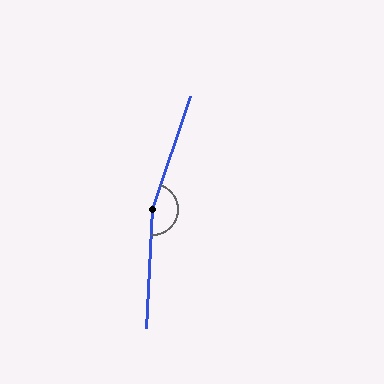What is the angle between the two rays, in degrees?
Approximately 164 degrees.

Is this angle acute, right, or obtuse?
It is obtuse.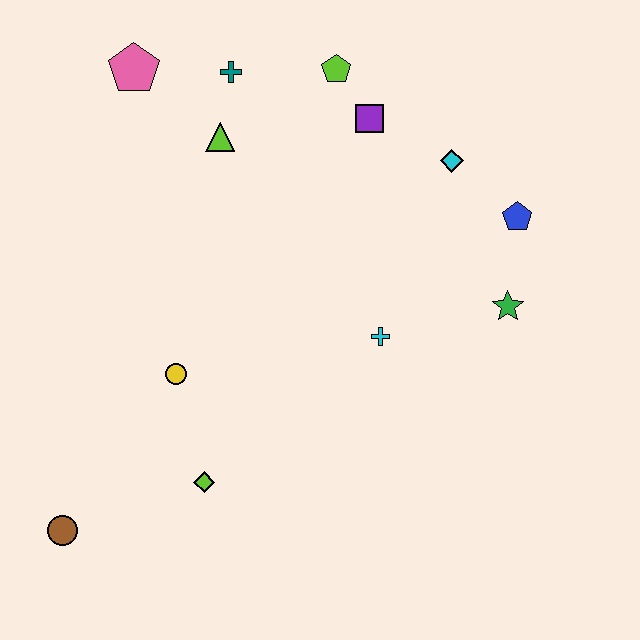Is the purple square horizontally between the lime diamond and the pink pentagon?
No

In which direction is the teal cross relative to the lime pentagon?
The teal cross is to the left of the lime pentagon.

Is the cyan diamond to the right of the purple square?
Yes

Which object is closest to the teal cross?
The lime triangle is closest to the teal cross.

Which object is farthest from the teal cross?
The brown circle is farthest from the teal cross.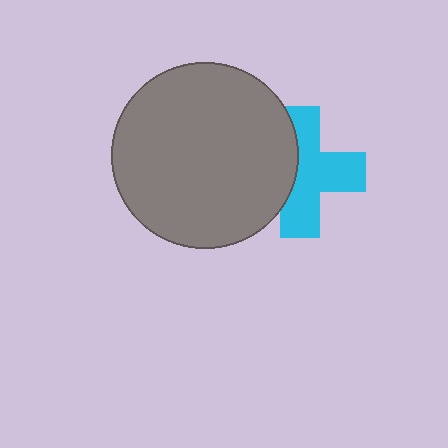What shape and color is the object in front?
The object in front is a gray circle.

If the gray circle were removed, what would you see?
You would see the complete cyan cross.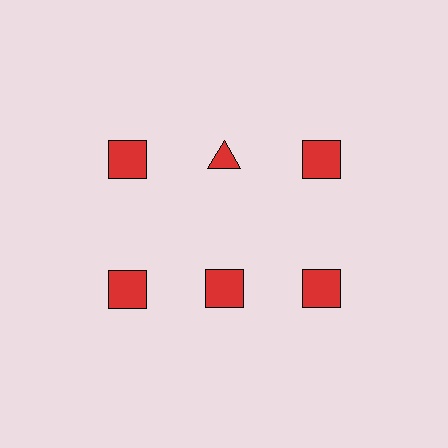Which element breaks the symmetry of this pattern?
The red triangle in the top row, second from left column breaks the symmetry. All other shapes are red squares.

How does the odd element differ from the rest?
It has a different shape: triangle instead of square.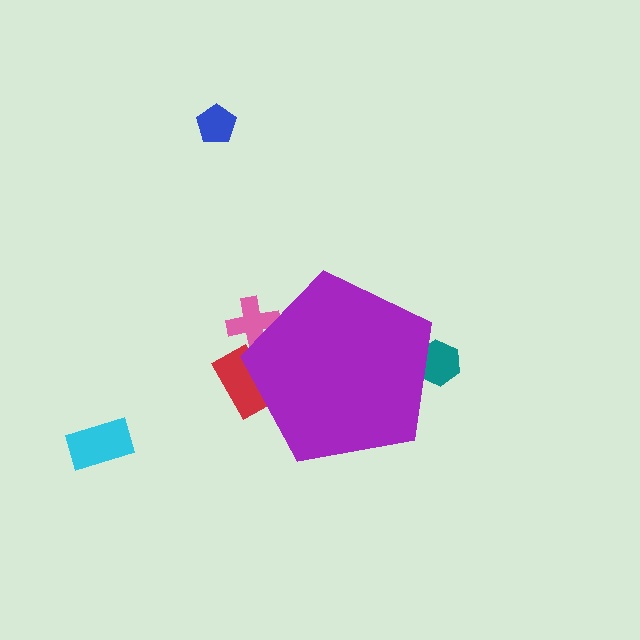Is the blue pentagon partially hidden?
No, the blue pentagon is fully visible.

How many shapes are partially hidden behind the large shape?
3 shapes are partially hidden.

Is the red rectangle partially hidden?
Yes, the red rectangle is partially hidden behind the purple pentagon.